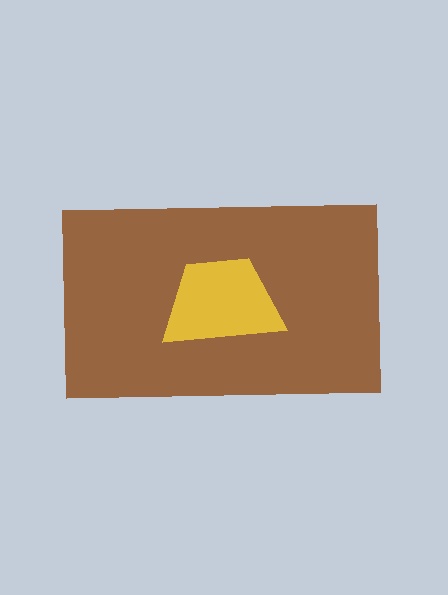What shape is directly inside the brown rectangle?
The yellow trapezoid.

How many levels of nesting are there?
2.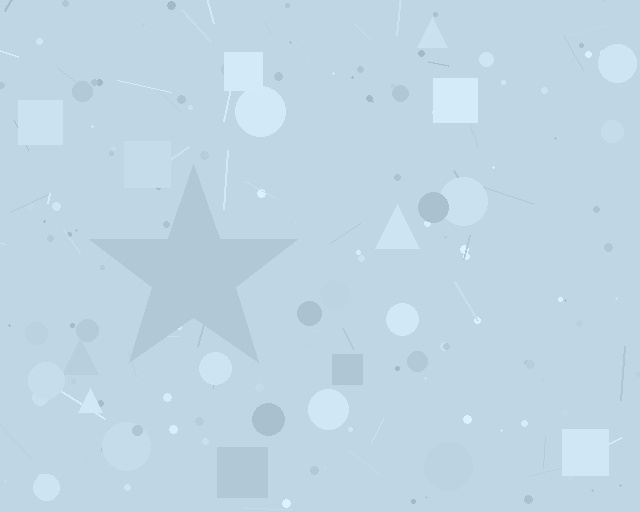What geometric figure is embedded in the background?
A star is embedded in the background.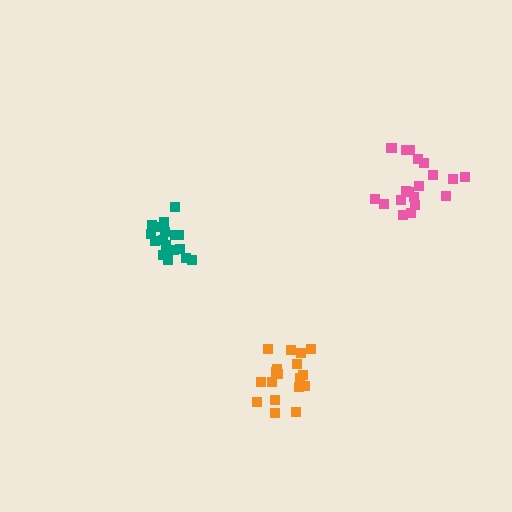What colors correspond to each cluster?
The clusters are colored: orange, teal, pink.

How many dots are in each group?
Group 1: 18 dots, Group 2: 17 dots, Group 3: 19 dots (54 total).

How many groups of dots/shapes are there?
There are 3 groups.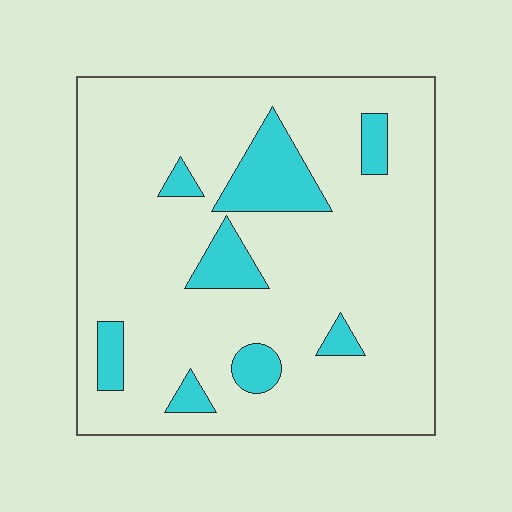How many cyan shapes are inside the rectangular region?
8.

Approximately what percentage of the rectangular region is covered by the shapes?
Approximately 15%.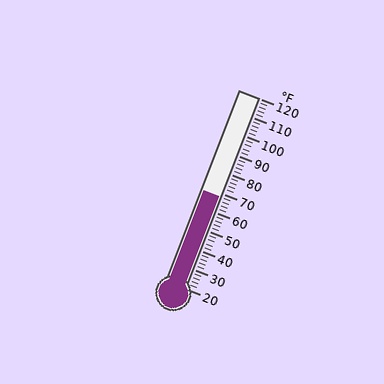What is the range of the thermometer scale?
The thermometer scale ranges from 20°F to 120°F.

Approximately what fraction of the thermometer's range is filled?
The thermometer is filled to approximately 50% of its range.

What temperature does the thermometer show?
The thermometer shows approximately 68°F.